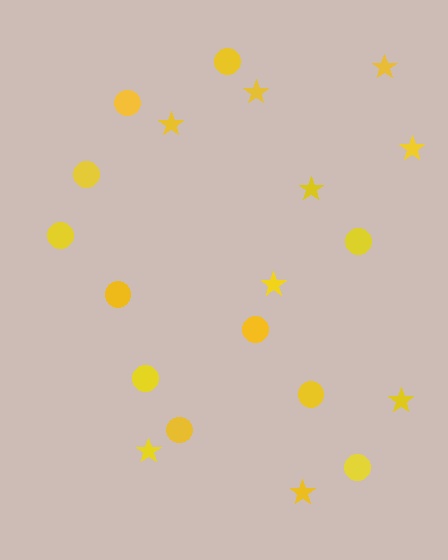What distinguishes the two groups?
There are 2 groups: one group of circles (11) and one group of stars (9).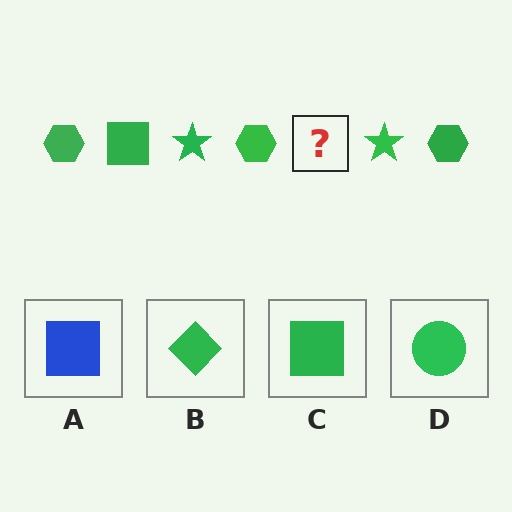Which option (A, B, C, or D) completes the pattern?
C.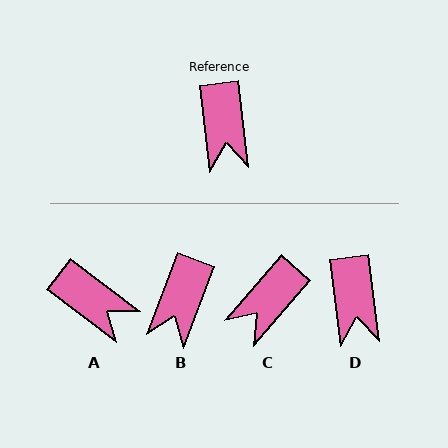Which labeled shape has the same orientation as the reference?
D.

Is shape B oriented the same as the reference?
No, it is off by about 28 degrees.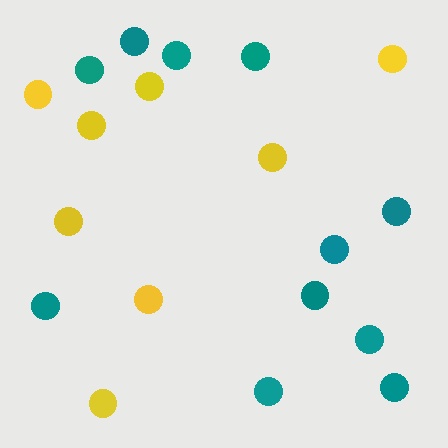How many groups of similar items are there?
There are 2 groups: one group of teal circles (11) and one group of yellow circles (8).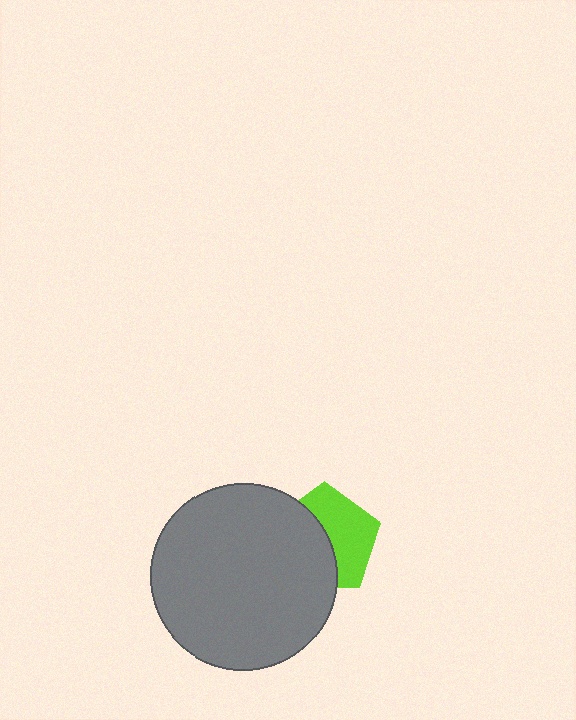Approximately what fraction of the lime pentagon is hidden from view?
Roughly 50% of the lime pentagon is hidden behind the gray circle.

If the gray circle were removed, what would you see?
You would see the complete lime pentagon.